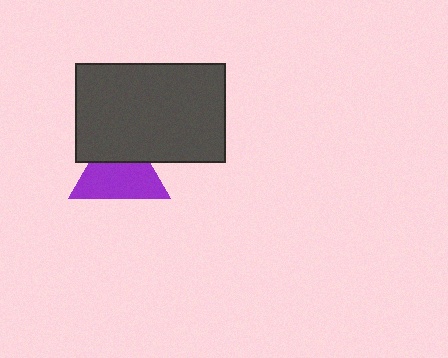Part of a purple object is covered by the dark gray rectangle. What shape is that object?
It is a triangle.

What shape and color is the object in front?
The object in front is a dark gray rectangle.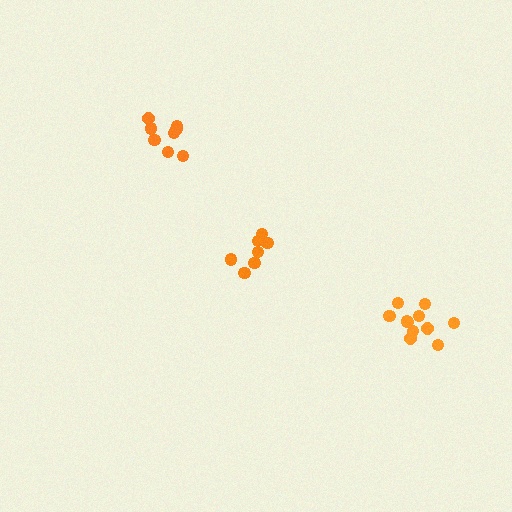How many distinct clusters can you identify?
There are 3 distinct clusters.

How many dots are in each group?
Group 1: 8 dots, Group 2: 8 dots, Group 3: 11 dots (27 total).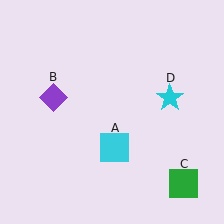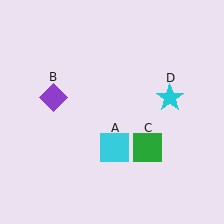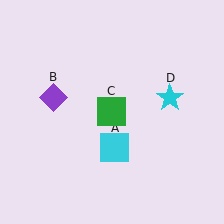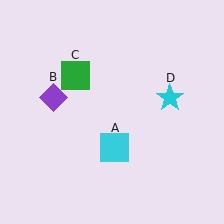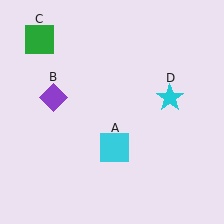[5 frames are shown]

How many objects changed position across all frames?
1 object changed position: green square (object C).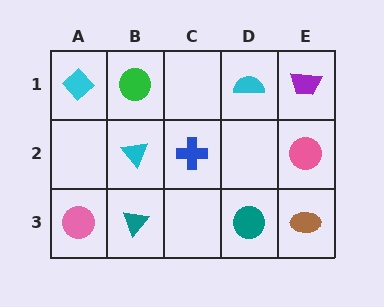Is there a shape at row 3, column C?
No, that cell is empty.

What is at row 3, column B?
A teal triangle.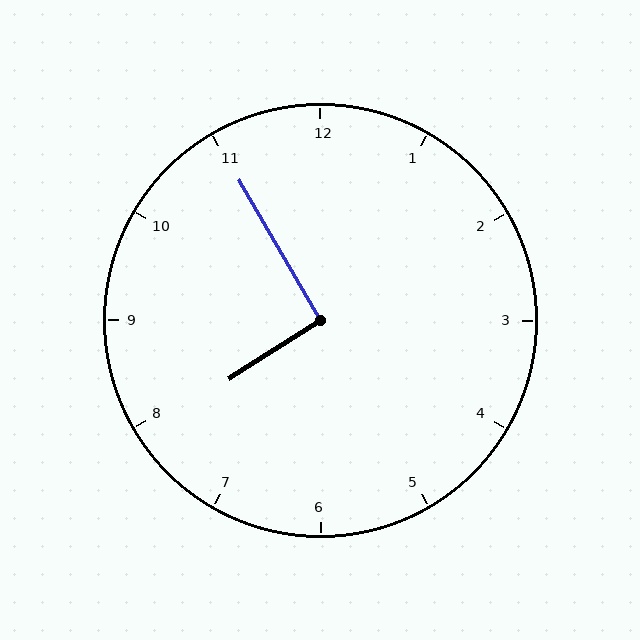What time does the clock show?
7:55.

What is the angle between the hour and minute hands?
Approximately 92 degrees.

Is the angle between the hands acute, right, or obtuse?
It is right.